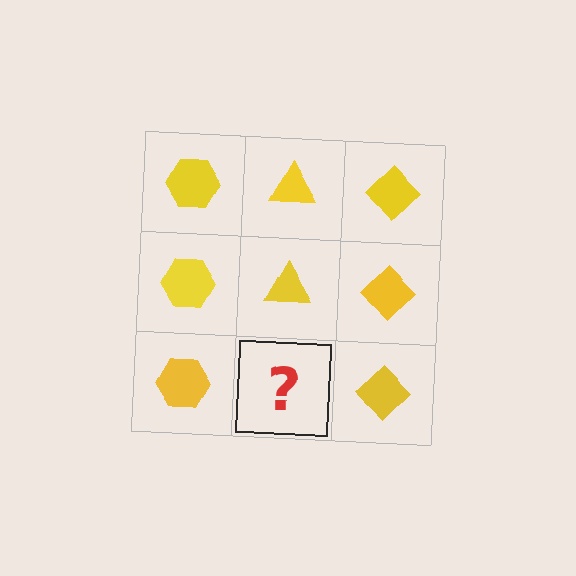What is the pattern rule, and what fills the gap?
The rule is that each column has a consistent shape. The gap should be filled with a yellow triangle.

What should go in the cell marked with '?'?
The missing cell should contain a yellow triangle.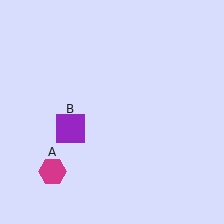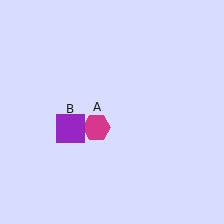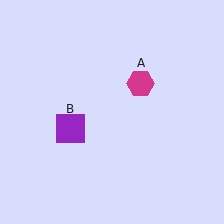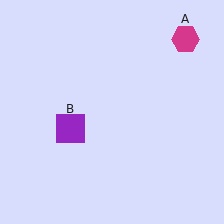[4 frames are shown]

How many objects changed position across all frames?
1 object changed position: magenta hexagon (object A).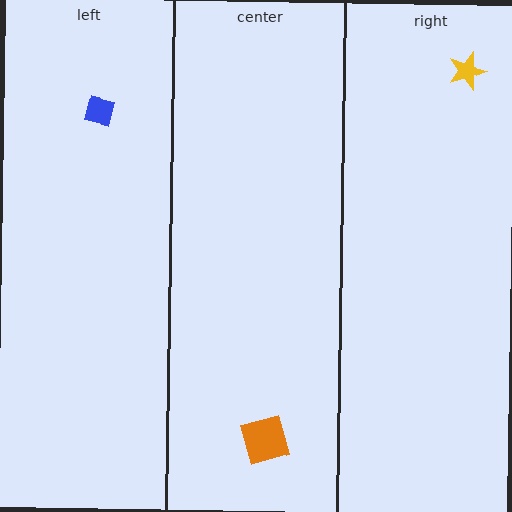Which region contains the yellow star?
The right region.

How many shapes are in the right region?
1.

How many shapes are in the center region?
1.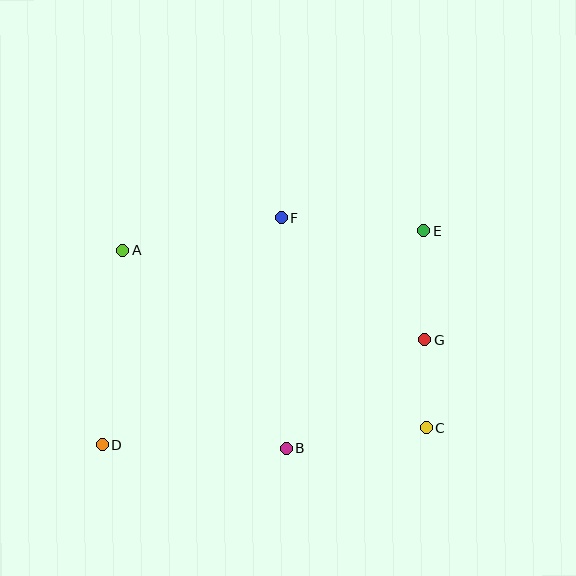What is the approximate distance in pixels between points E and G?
The distance between E and G is approximately 109 pixels.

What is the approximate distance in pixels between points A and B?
The distance between A and B is approximately 257 pixels.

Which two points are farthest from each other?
Points D and E are farthest from each other.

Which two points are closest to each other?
Points C and G are closest to each other.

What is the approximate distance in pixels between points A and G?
The distance between A and G is approximately 315 pixels.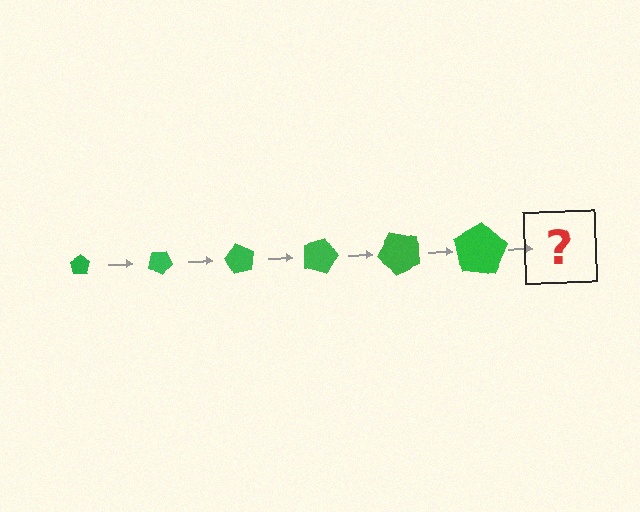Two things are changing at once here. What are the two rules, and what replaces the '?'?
The two rules are that the pentagon grows larger each step and it rotates 30 degrees each step. The '?' should be a pentagon, larger than the previous one and rotated 180 degrees from the start.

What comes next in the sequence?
The next element should be a pentagon, larger than the previous one and rotated 180 degrees from the start.